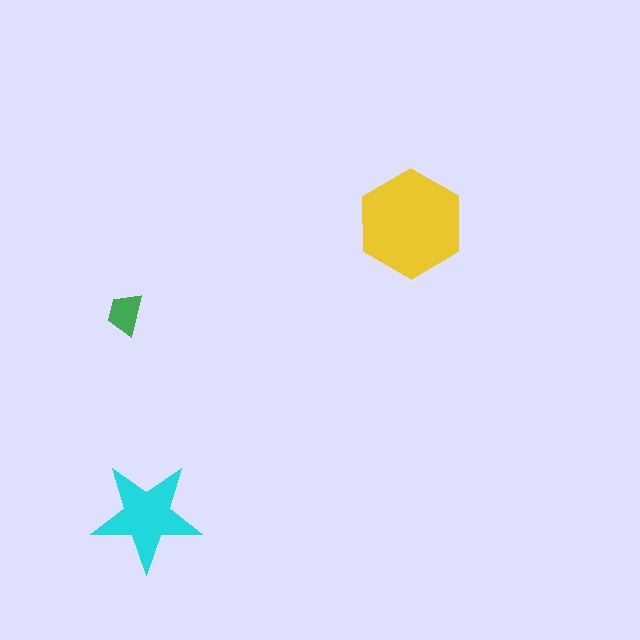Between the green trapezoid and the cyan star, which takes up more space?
The cyan star.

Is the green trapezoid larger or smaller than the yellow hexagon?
Smaller.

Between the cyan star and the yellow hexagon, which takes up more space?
The yellow hexagon.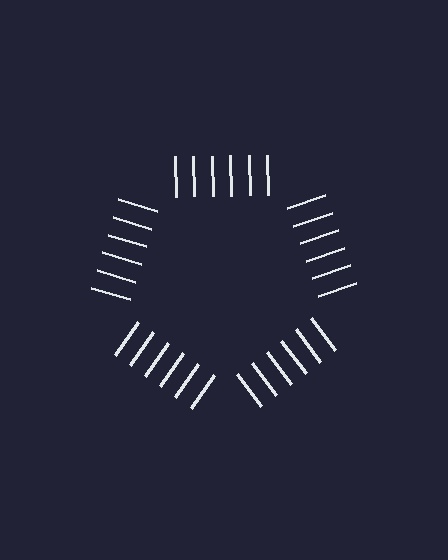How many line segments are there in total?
30 — 6 along each of the 5 edges.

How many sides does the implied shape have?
5 sides — the line-ends trace a pentagon.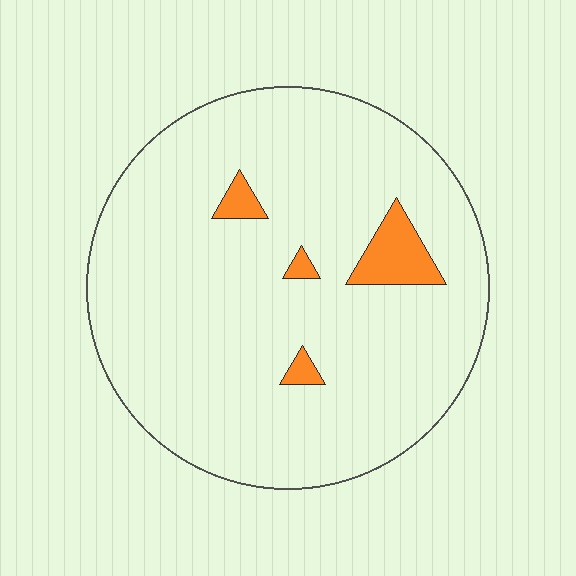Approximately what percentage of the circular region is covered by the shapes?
Approximately 5%.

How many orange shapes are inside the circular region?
4.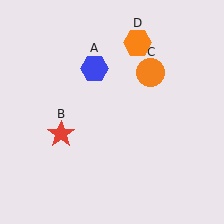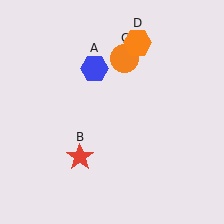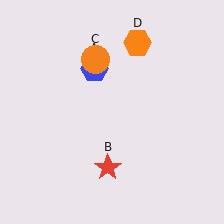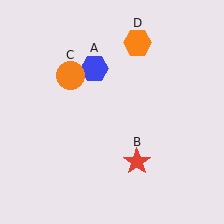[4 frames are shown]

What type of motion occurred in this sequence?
The red star (object B), orange circle (object C) rotated counterclockwise around the center of the scene.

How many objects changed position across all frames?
2 objects changed position: red star (object B), orange circle (object C).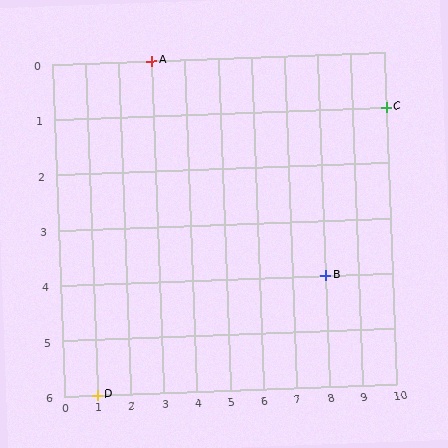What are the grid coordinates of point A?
Point A is at grid coordinates (3, 0).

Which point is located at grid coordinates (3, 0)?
Point A is at (3, 0).